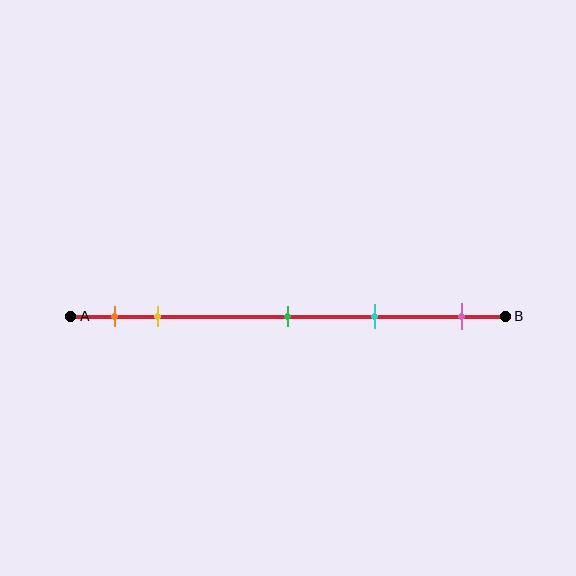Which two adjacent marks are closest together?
The orange and yellow marks are the closest adjacent pair.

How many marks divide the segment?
There are 5 marks dividing the segment.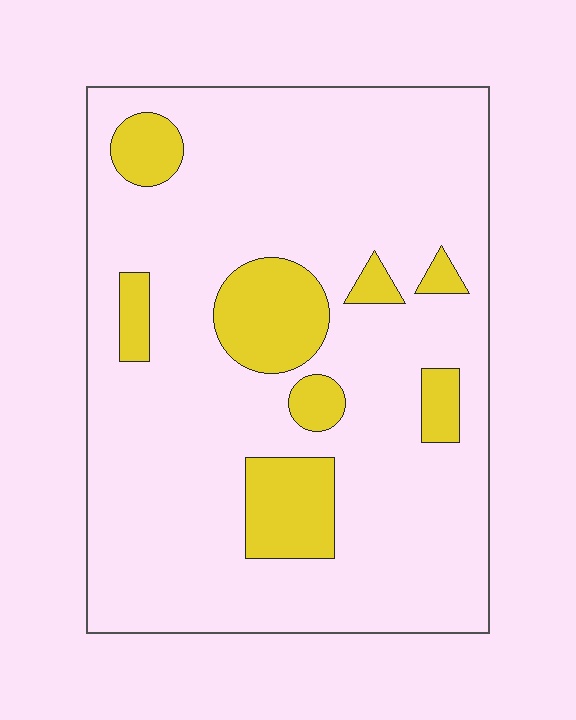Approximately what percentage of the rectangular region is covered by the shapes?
Approximately 15%.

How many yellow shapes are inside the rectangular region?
8.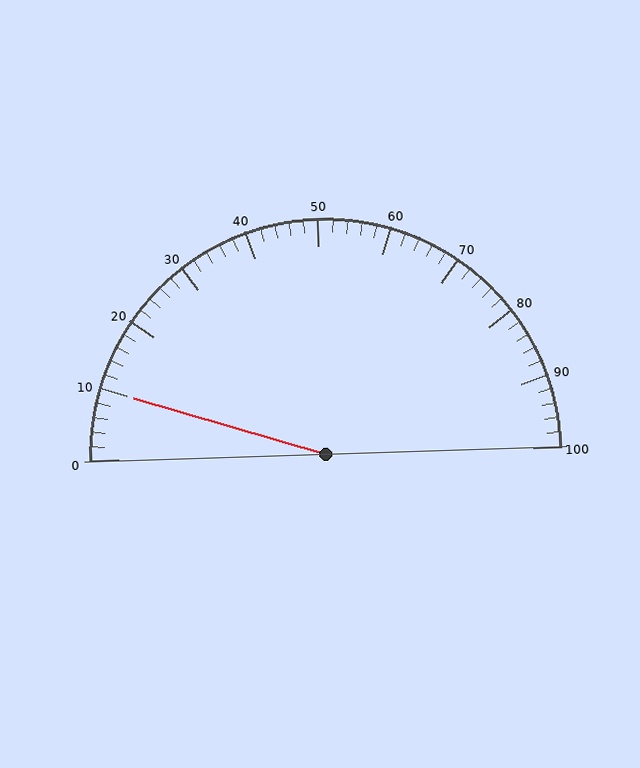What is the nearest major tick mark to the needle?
The nearest major tick mark is 10.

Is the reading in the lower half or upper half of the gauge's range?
The reading is in the lower half of the range (0 to 100).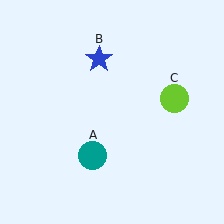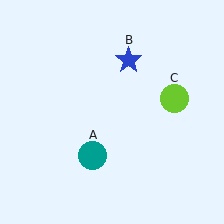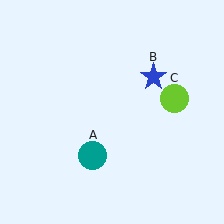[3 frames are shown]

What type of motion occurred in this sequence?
The blue star (object B) rotated clockwise around the center of the scene.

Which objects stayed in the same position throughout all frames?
Teal circle (object A) and lime circle (object C) remained stationary.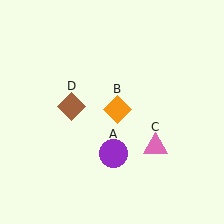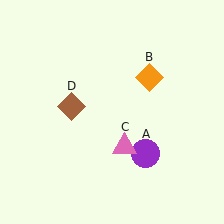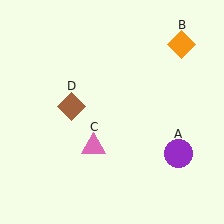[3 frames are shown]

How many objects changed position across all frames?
3 objects changed position: purple circle (object A), orange diamond (object B), pink triangle (object C).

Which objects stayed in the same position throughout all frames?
Brown diamond (object D) remained stationary.